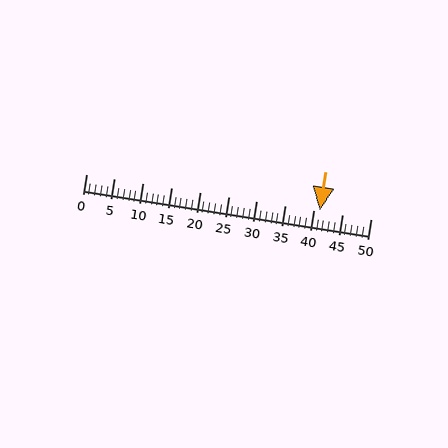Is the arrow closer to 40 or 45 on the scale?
The arrow is closer to 40.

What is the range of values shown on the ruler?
The ruler shows values from 0 to 50.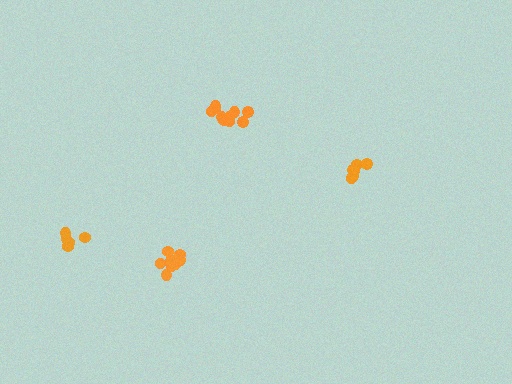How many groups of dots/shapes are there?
There are 4 groups.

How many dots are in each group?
Group 1: 9 dots, Group 2: 5 dots, Group 3: 7 dots, Group 4: 10 dots (31 total).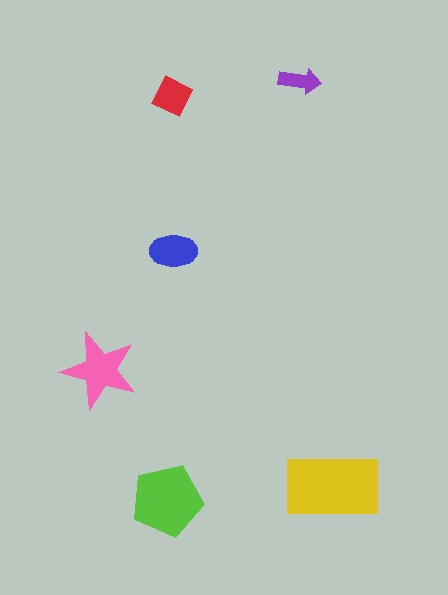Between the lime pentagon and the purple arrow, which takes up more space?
The lime pentagon.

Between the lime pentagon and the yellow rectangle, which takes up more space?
The yellow rectangle.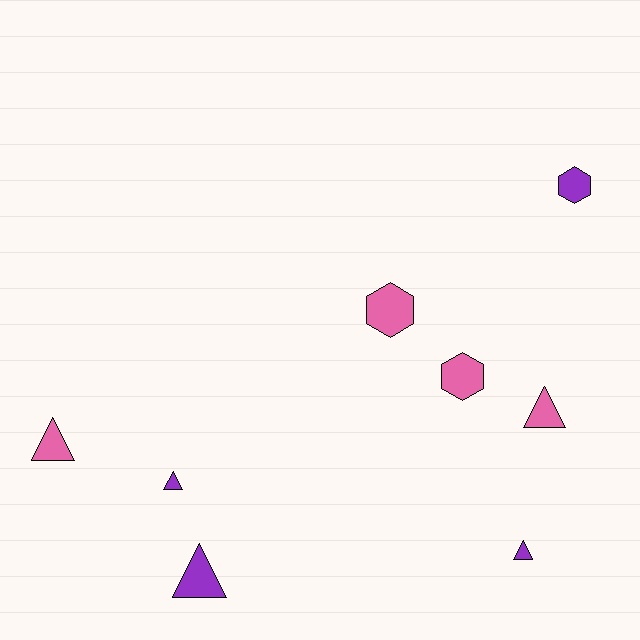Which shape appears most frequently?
Triangle, with 5 objects.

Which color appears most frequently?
Pink, with 4 objects.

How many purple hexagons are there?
There is 1 purple hexagon.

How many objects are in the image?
There are 8 objects.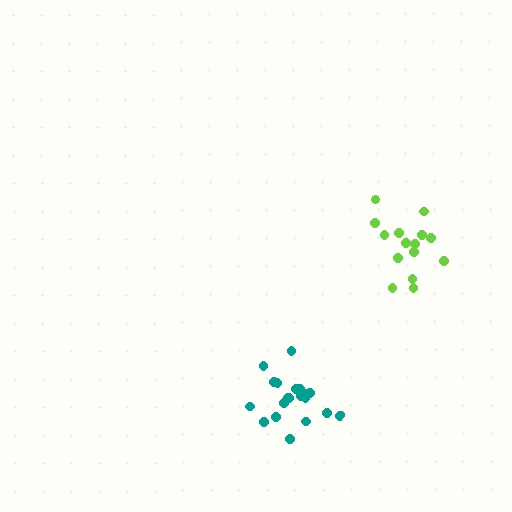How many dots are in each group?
Group 1: 15 dots, Group 2: 20 dots (35 total).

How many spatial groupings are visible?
There are 2 spatial groupings.